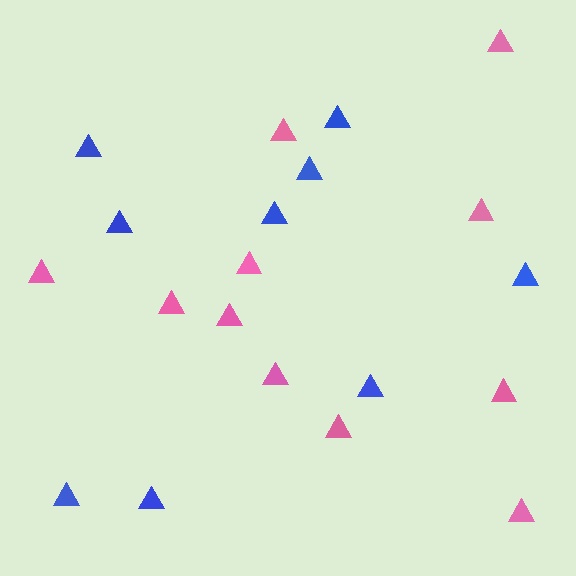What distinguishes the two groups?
There are 2 groups: one group of pink triangles (11) and one group of blue triangles (9).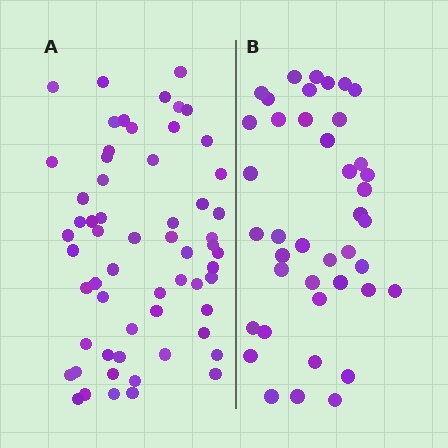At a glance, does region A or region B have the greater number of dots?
Region A (the left region) has more dots.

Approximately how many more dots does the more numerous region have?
Region A has approximately 20 more dots than region B.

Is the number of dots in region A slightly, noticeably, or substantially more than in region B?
Region A has substantially more. The ratio is roughly 1.5 to 1.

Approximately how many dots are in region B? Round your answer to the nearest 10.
About 40 dots. (The exact count is 41, which rounds to 40.)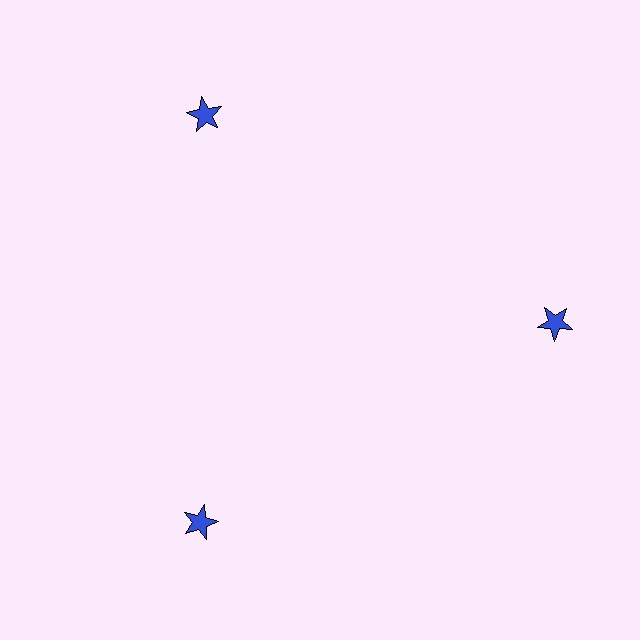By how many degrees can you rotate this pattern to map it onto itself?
The pattern maps onto itself every 120 degrees of rotation.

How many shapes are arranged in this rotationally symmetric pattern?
There are 3 shapes, arranged in 3 groups of 1.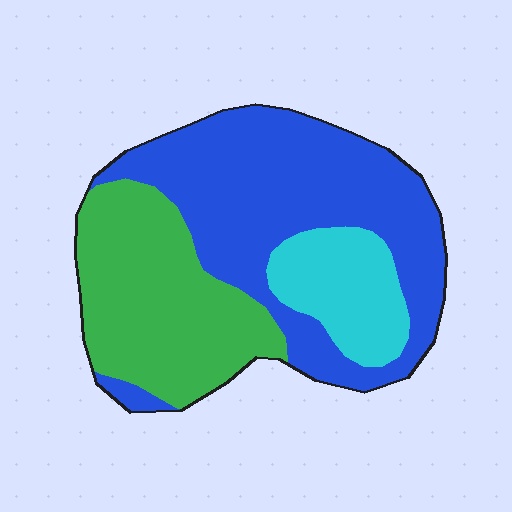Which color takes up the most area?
Blue, at roughly 50%.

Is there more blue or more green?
Blue.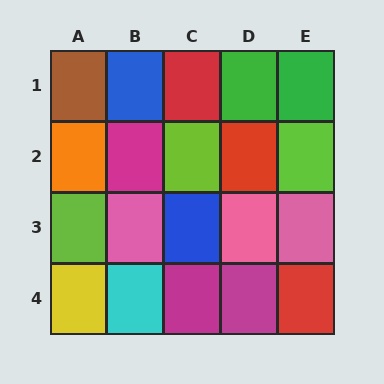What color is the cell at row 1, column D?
Green.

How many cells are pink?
3 cells are pink.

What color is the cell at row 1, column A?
Brown.